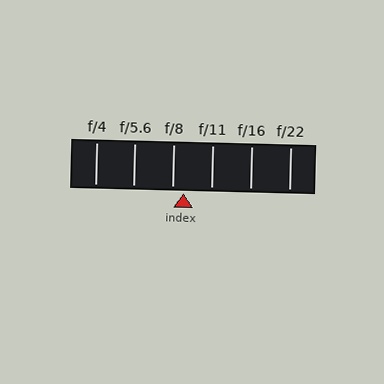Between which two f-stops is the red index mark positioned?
The index mark is between f/8 and f/11.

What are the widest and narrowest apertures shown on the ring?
The widest aperture shown is f/4 and the narrowest is f/22.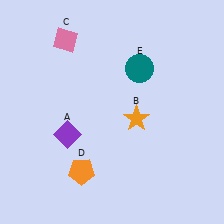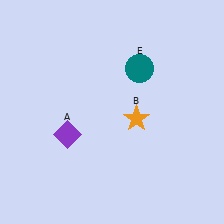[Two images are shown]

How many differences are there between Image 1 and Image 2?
There are 2 differences between the two images.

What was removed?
The pink diamond (C), the orange pentagon (D) were removed in Image 2.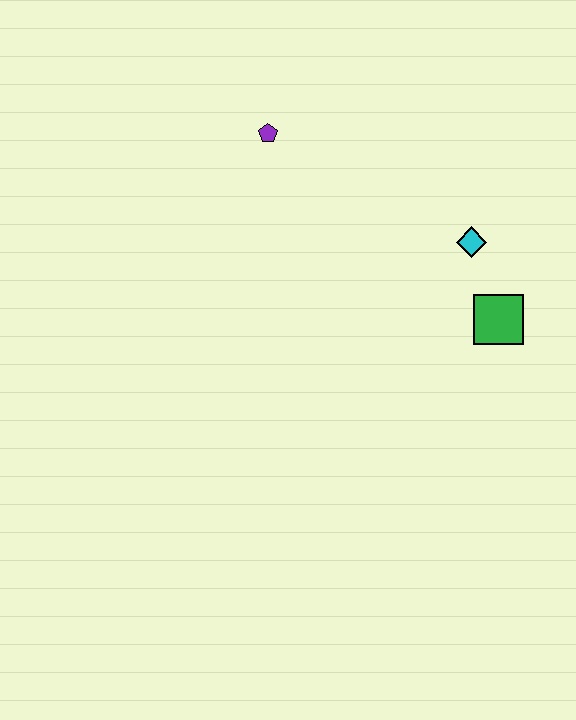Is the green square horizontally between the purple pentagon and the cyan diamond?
No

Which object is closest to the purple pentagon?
The cyan diamond is closest to the purple pentagon.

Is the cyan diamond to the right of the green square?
No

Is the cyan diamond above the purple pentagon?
No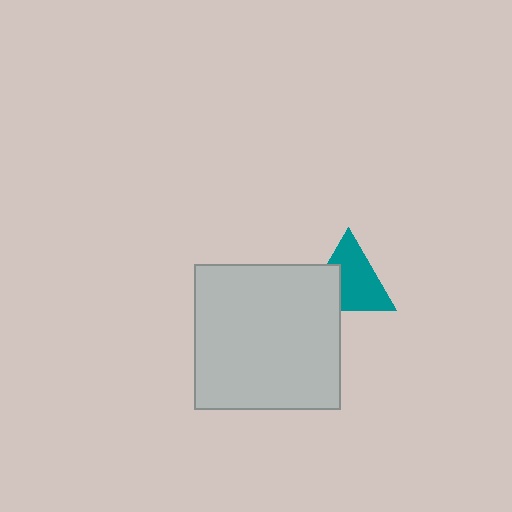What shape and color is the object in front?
The object in front is a light gray square.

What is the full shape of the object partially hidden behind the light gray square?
The partially hidden object is a teal triangle.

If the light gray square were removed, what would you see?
You would see the complete teal triangle.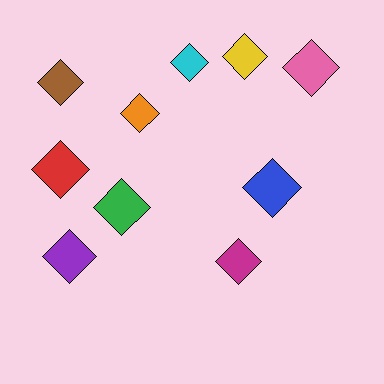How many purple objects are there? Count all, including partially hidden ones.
There is 1 purple object.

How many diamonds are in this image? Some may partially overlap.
There are 10 diamonds.